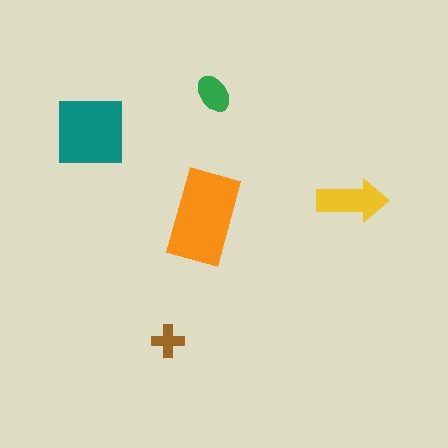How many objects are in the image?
There are 5 objects in the image.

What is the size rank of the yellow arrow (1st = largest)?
3rd.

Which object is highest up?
The green ellipse is topmost.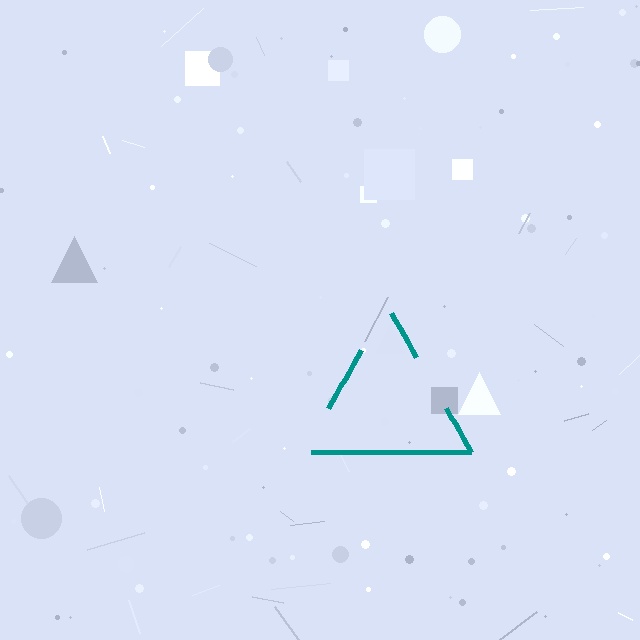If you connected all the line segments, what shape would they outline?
They would outline a triangle.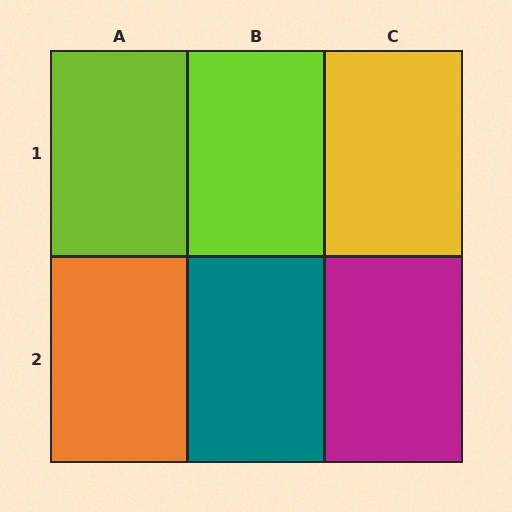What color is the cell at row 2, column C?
Magenta.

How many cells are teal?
1 cell is teal.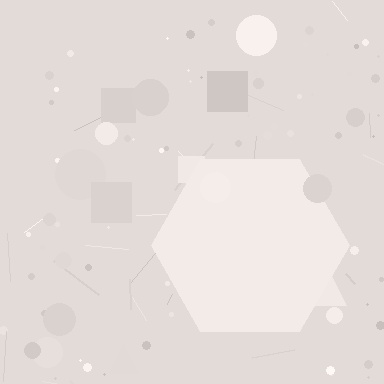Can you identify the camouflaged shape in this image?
The camouflaged shape is a hexagon.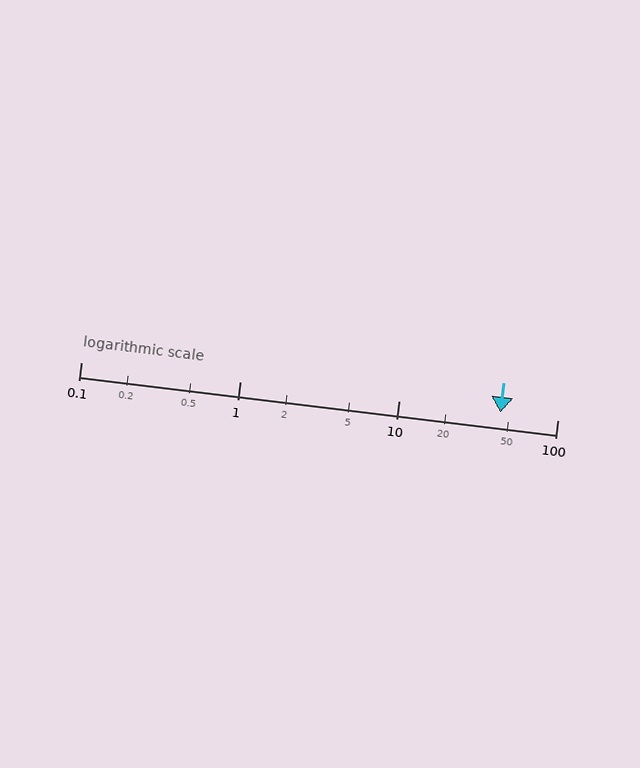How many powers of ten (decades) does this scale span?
The scale spans 3 decades, from 0.1 to 100.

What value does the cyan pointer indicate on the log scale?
The pointer indicates approximately 44.